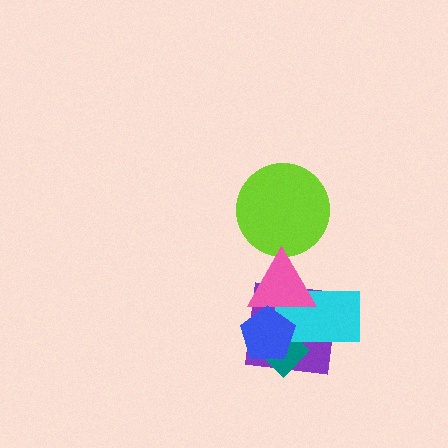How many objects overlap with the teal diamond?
3 objects overlap with the teal diamond.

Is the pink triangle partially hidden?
Yes, it is partially covered by another shape.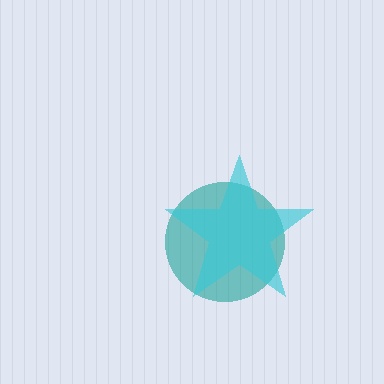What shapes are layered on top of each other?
The layered shapes are: a teal circle, a cyan star.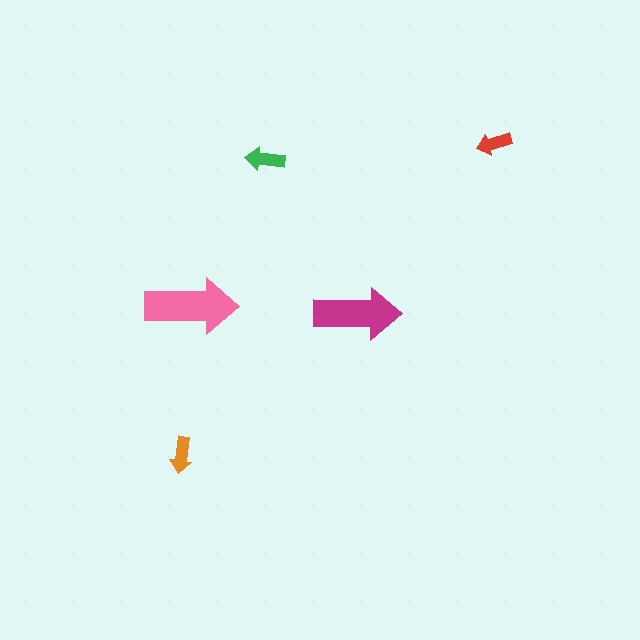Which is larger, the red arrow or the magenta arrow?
The magenta one.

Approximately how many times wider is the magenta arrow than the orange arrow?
About 2.5 times wider.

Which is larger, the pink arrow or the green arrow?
The pink one.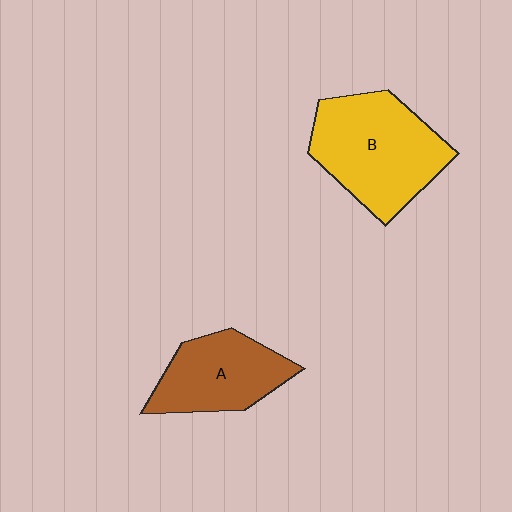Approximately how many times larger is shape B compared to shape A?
Approximately 1.4 times.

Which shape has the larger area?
Shape B (yellow).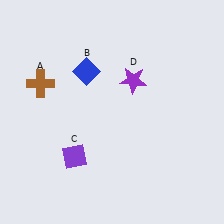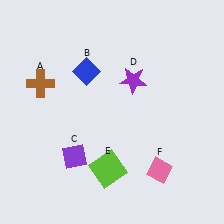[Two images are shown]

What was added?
A lime square (E), a pink diamond (F) were added in Image 2.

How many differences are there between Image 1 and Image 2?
There are 2 differences between the two images.